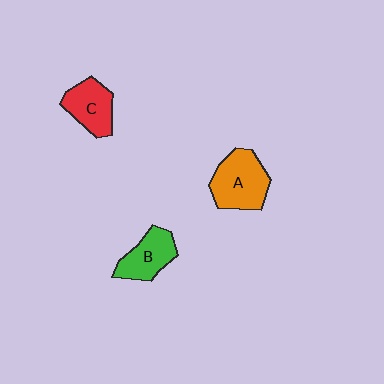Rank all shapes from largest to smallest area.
From largest to smallest: A (orange), C (red), B (green).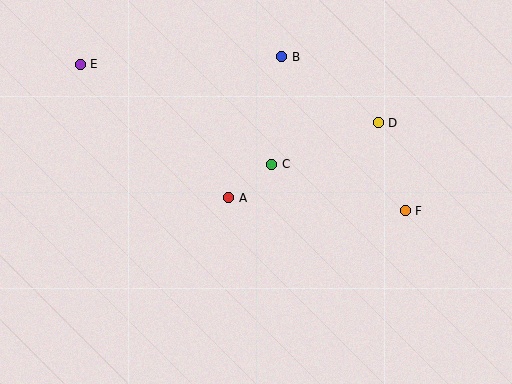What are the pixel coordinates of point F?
Point F is at (405, 211).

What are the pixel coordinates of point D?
Point D is at (378, 123).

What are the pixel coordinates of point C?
Point C is at (271, 164).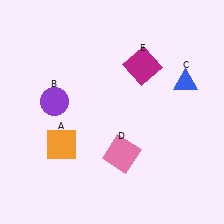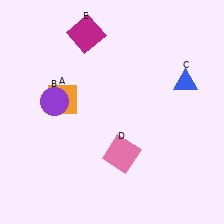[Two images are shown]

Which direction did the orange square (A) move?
The orange square (A) moved up.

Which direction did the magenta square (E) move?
The magenta square (E) moved left.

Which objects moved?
The objects that moved are: the orange square (A), the magenta square (E).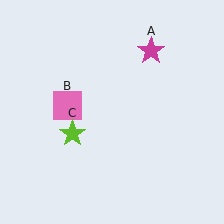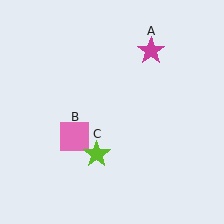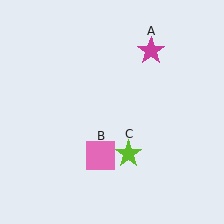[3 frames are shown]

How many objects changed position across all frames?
2 objects changed position: pink square (object B), lime star (object C).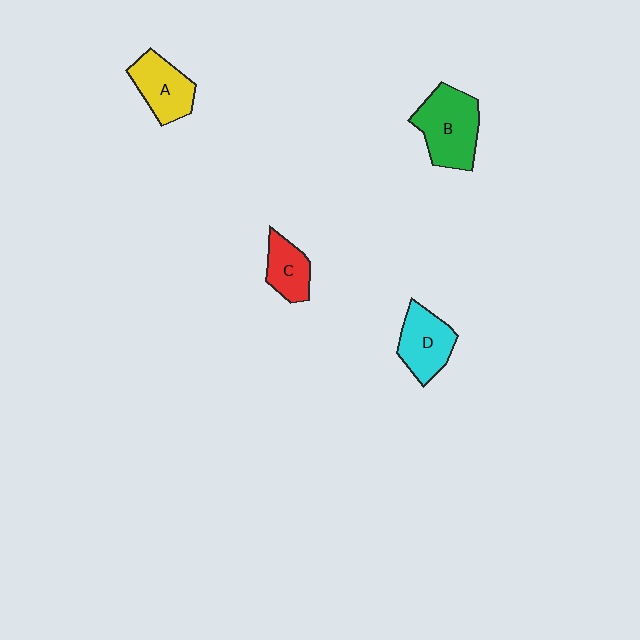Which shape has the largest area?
Shape B (green).